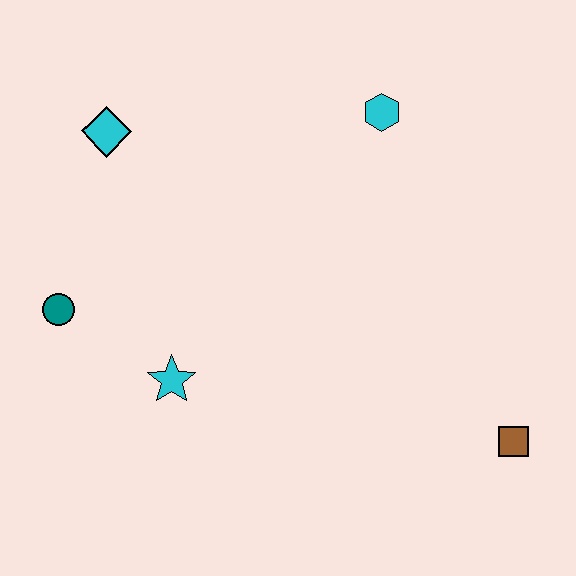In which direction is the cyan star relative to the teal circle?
The cyan star is to the right of the teal circle.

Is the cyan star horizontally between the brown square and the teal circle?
Yes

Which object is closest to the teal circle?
The cyan star is closest to the teal circle.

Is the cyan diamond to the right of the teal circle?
Yes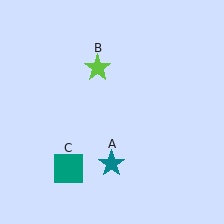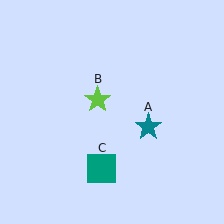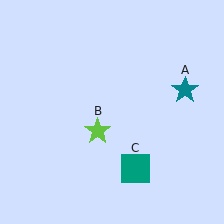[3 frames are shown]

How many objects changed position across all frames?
3 objects changed position: teal star (object A), lime star (object B), teal square (object C).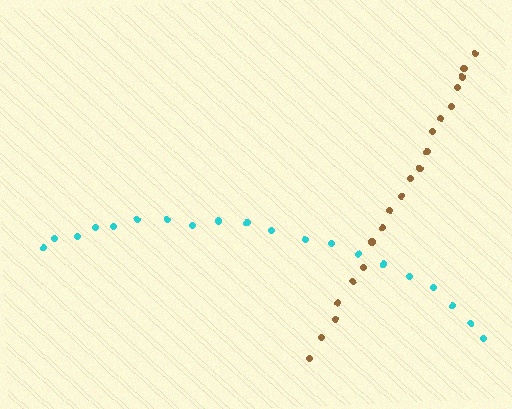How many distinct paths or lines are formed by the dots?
There are 2 distinct paths.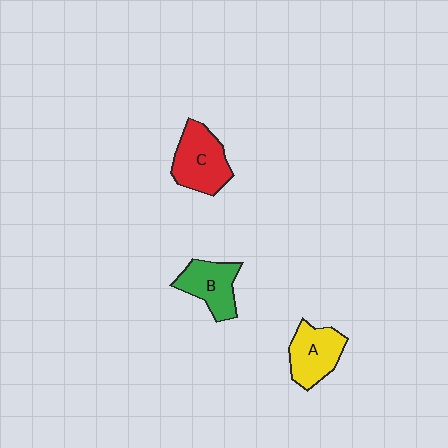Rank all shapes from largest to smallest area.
From largest to smallest: C (red), A (yellow), B (green).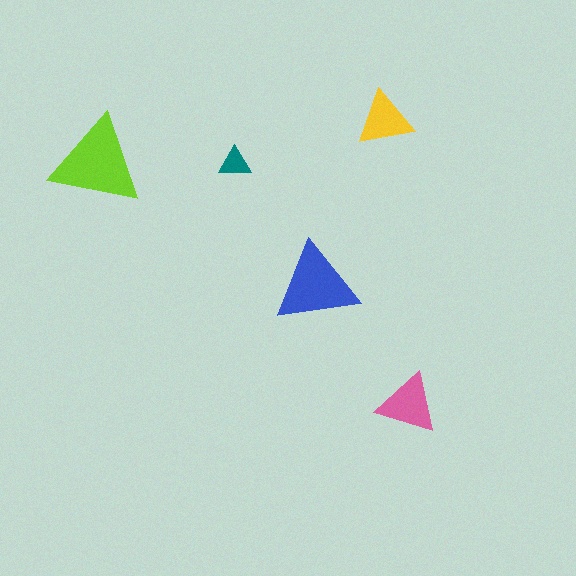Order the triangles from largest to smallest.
the lime one, the blue one, the pink one, the yellow one, the teal one.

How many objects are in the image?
There are 5 objects in the image.